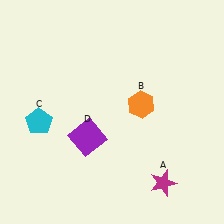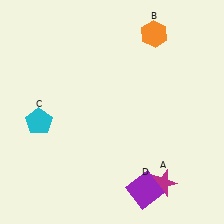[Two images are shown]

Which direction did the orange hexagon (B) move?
The orange hexagon (B) moved up.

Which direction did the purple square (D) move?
The purple square (D) moved right.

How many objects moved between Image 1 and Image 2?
2 objects moved between the two images.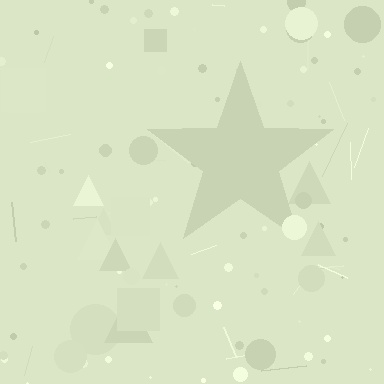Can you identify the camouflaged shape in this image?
The camouflaged shape is a star.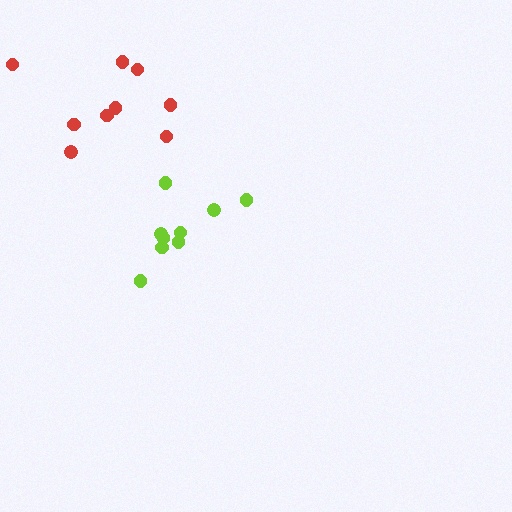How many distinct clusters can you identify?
There are 2 distinct clusters.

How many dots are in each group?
Group 1: 9 dots, Group 2: 9 dots (18 total).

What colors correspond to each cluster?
The clusters are colored: red, lime.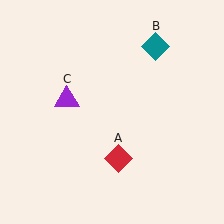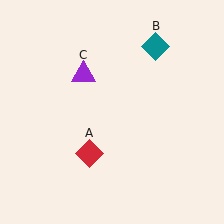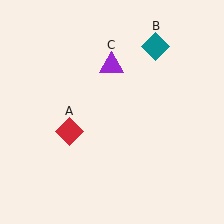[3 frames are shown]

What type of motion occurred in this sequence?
The red diamond (object A), purple triangle (object C) rotated clockwise around the center of the scene.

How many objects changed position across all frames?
2 objects changed position: red diamond (object A), purple triangle (object C).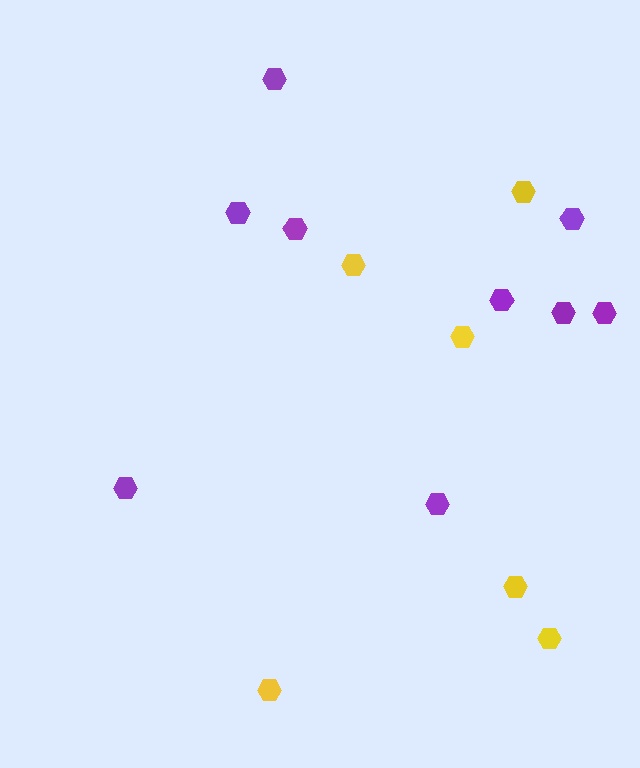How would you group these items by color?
There are 2 groups: one group of yellow hexagons (6) and one group of purple hexagons (9).